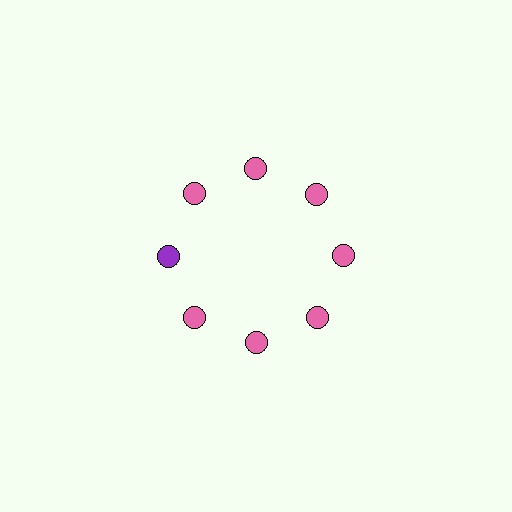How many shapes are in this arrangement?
There are 8 shapes arranged in a ring pattern.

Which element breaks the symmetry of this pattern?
The purple circle at roughly the 9 o'clock position breaks the symmetry. All other shapes are pink circles.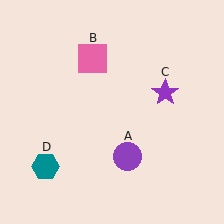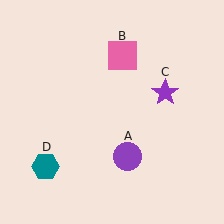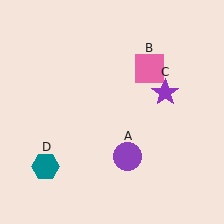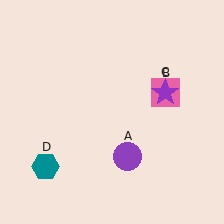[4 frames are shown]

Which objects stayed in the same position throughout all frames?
Purple circle (object A) and purple star (object C) and teal hexagon (object D) remained stationary.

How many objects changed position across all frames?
1 object changed position: pink square (object B).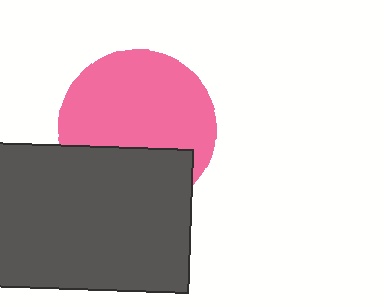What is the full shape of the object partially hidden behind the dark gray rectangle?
The partially hidden object is a pink circle.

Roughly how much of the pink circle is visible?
Most of it is visible (roughly 67%).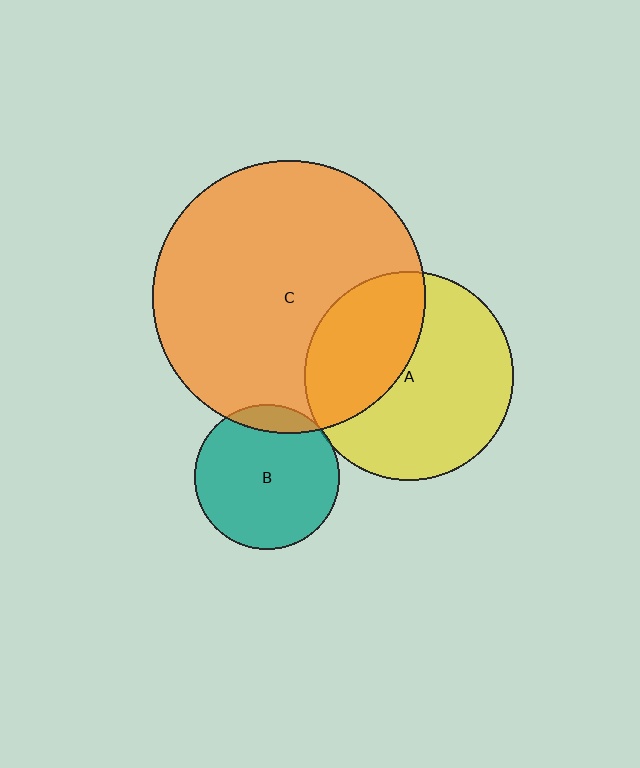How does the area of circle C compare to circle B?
Approximately 3.5 times.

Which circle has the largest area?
Circle C (orange).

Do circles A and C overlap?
Yes.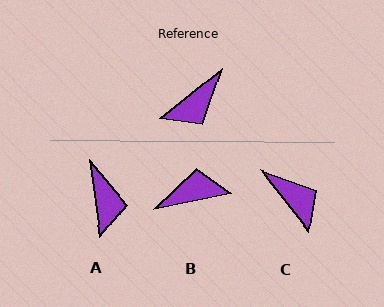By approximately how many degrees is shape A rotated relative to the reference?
Approximately 59 degrees counter-clockwise.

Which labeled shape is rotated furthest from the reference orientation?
B, about 153 degrees away.